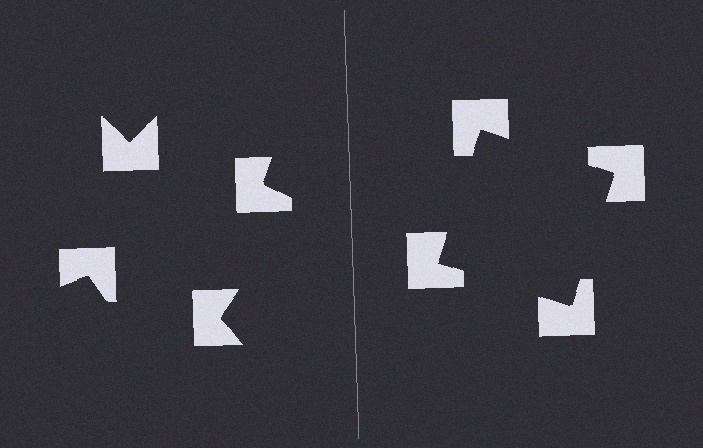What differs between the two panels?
The notched squares are positioned identically on both sides; only the wedge orientations differ. On the right they align to a square; on the left they are misaligned.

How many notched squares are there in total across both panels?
8 — 4 on each side.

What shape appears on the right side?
An illusory square.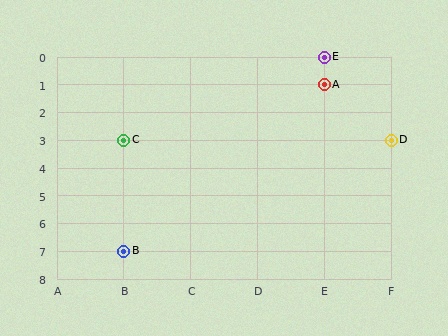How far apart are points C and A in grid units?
Points C and A are 3 columns and 2 rows apart (about 3.6 grid units diagonally).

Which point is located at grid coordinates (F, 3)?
Point D is at (F, 3).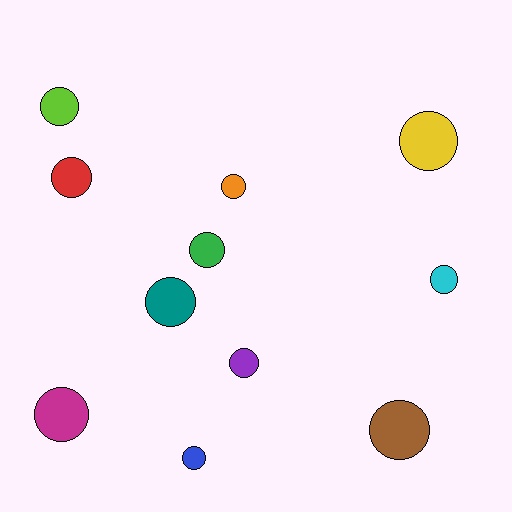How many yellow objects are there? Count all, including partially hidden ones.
There is 1 yellow object.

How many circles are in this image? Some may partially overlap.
There are 11 circles.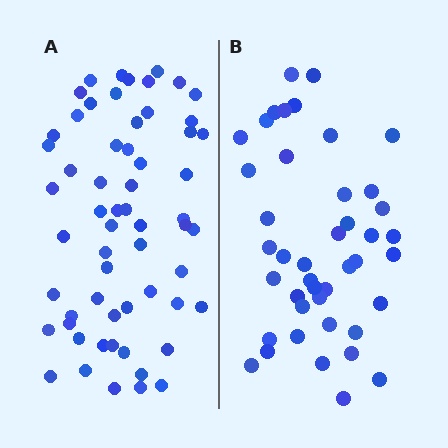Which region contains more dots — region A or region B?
Region A (the left region) has more dots.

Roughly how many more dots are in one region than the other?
Region A has approximately 15 more dots than region B.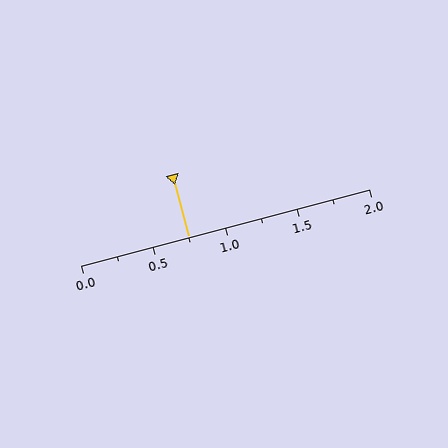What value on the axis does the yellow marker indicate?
The marker indicates approximately 0.75.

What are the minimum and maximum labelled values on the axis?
The axis runs from 0.0 to 2.0.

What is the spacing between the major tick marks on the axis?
The major ticks are spaced 0.5 apart.